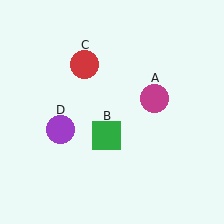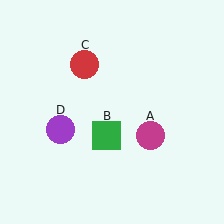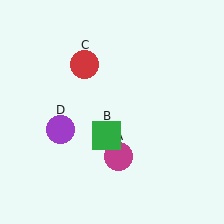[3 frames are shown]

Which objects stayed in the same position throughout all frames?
Green square (object B) and red circle (object C) and purple circle (object D) remained stationary.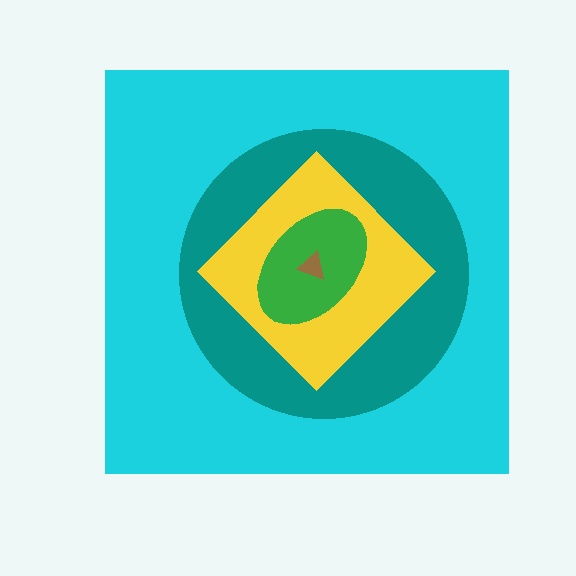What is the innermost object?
The brown triangle.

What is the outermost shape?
The cyan square.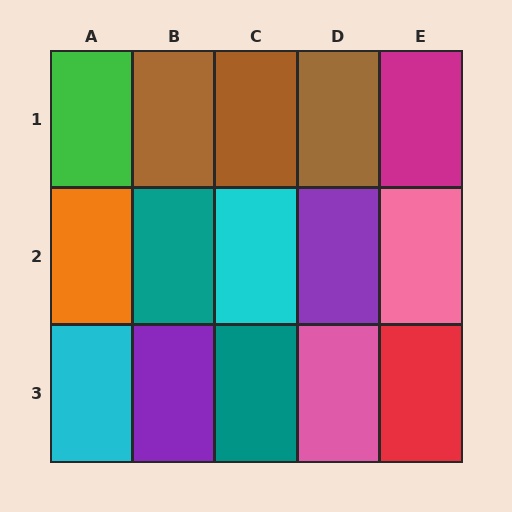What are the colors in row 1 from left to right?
Green, brown, brown, brown, magenta.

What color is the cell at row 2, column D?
Purple.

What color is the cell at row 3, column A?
Cyan.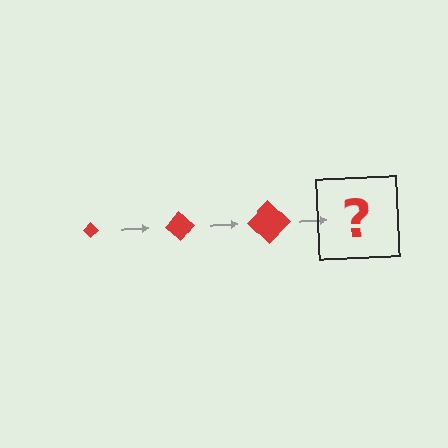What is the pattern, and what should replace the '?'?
The pattern is that the diamond gets progressively larger each step. The '?' should be a red diamond, larger than the previous one.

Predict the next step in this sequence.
The next step is a red diamond, larger than the previous one.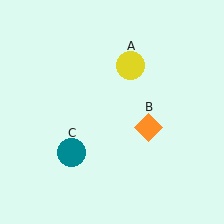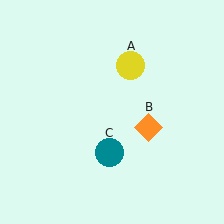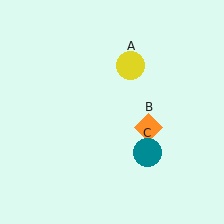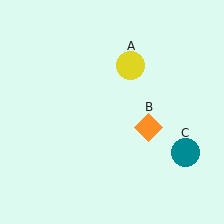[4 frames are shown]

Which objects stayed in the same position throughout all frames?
Yellow circle (object A) and orange diamond (object B) remained stationary.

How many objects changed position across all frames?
1 object changed position: teal circle (object C).